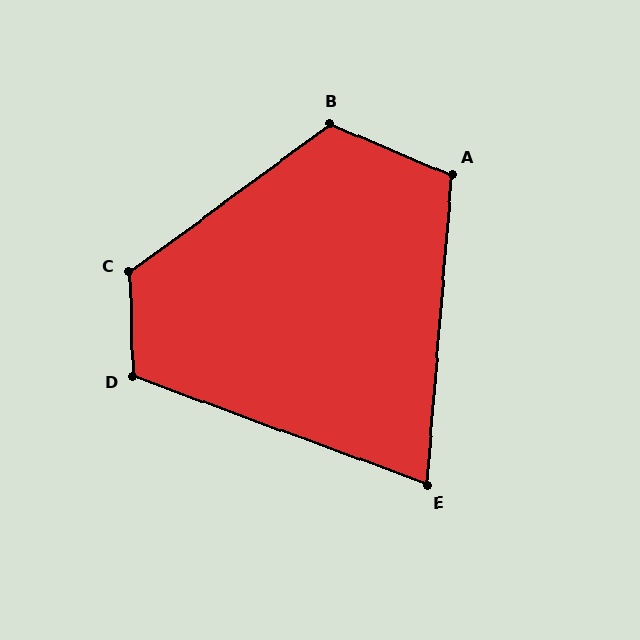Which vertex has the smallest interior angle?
E, at approximately 75 degrees.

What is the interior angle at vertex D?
Approximately 111 degrees (obtuse).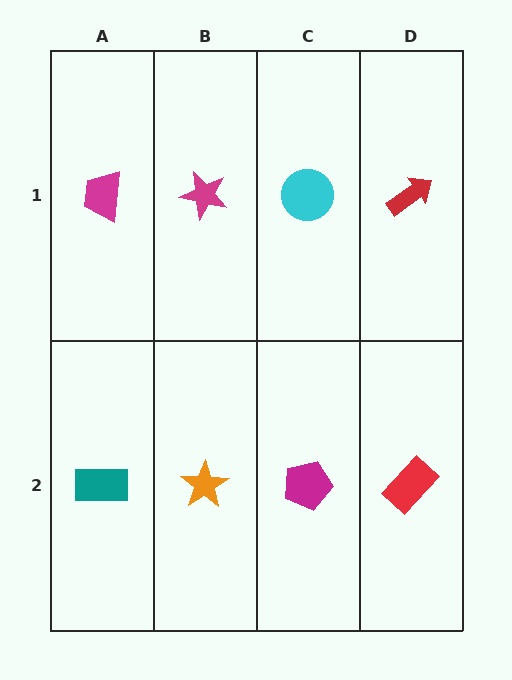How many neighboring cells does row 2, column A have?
2.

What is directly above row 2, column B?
A magenta star.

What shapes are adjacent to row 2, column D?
A red arrow (row 1, column D), a magenta pentagon (row 2, column C).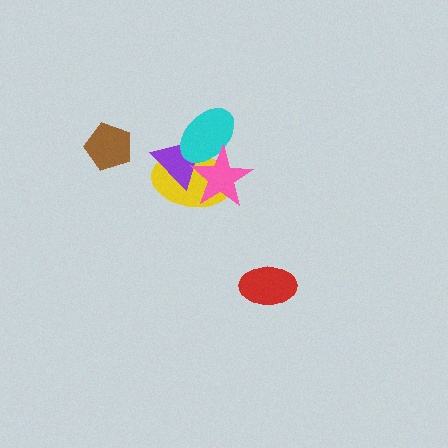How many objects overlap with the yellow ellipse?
3 objects overlap with the yellow ellipse.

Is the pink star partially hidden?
No, no other shape covers it.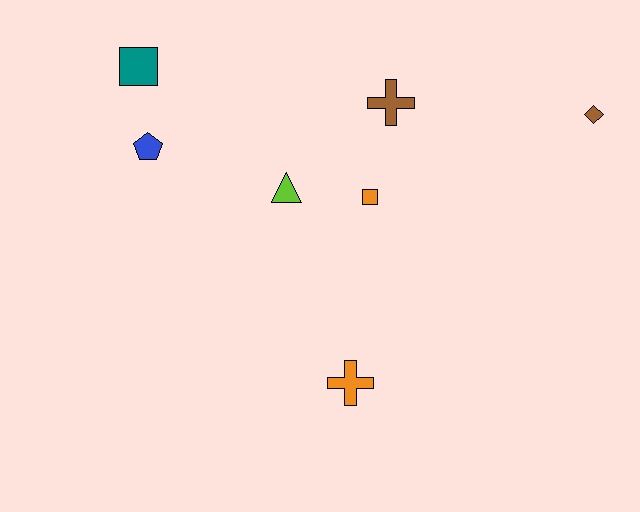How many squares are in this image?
There are 2 squares.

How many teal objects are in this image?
There is 1 teal object.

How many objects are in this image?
There are 7 objects.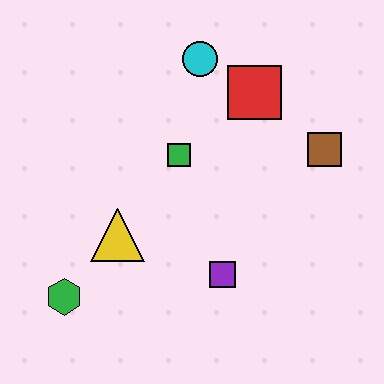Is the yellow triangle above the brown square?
No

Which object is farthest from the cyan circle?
The green hexagon is farthest from the cyan circle.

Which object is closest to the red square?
The cyan circle is closest to the red square.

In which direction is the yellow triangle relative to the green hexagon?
The yellow triangle is above the green hexagon.